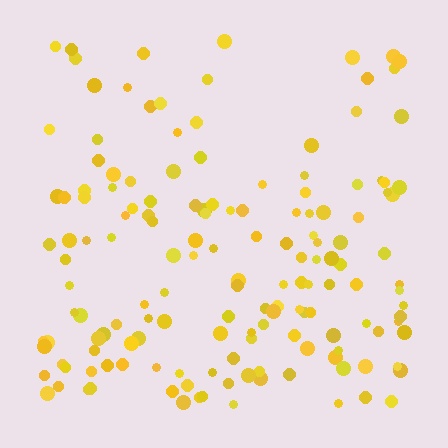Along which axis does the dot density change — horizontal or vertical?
Vertical.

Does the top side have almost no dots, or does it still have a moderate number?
Still a moderate number, just noticeably fewer than the bottom.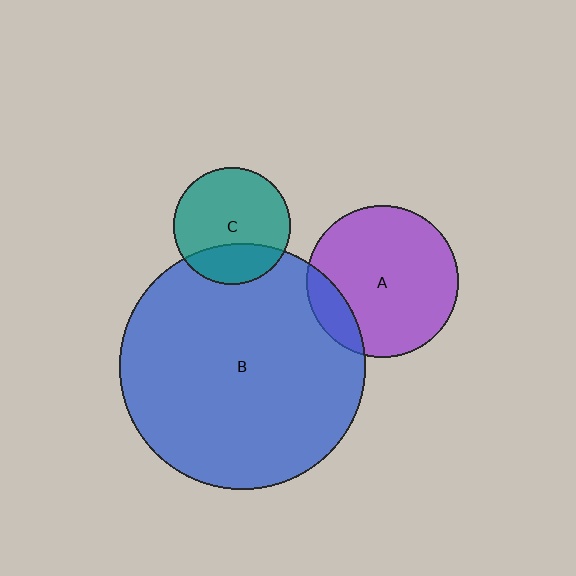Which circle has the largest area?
Circle B (blue).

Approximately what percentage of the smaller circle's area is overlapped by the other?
Approximately 15%.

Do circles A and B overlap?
Yes.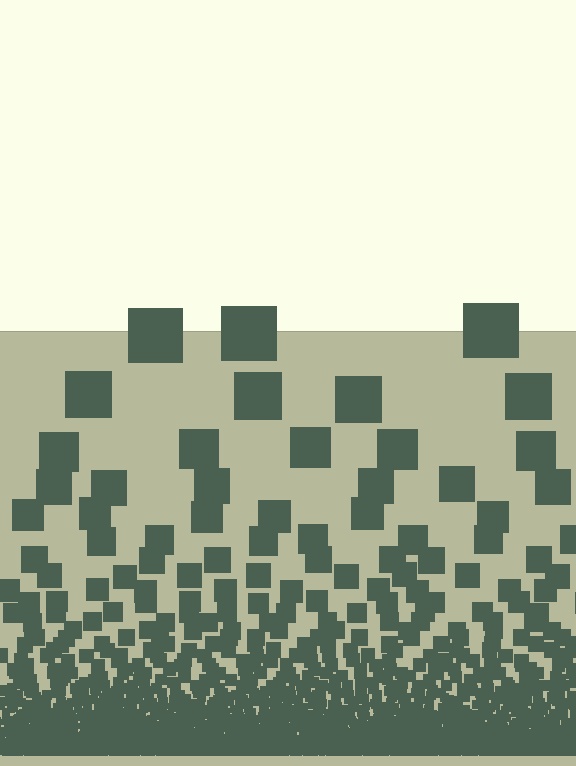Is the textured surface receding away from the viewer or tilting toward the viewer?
The surface appears to tilt toward the viewer. Texture elements get larger and sparser toward the top.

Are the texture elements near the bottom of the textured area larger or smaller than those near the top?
Smaller. The gradient is inverted — elements near the bottom are smaller and denser.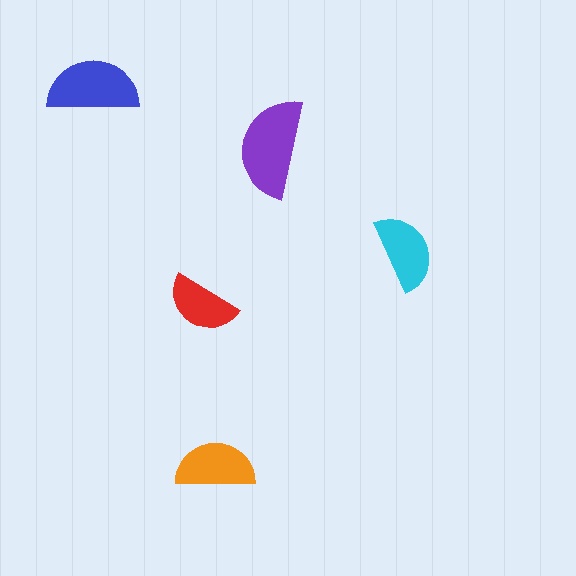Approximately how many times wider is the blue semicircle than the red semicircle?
About 1.5 times wider.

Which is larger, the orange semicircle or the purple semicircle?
The purple one.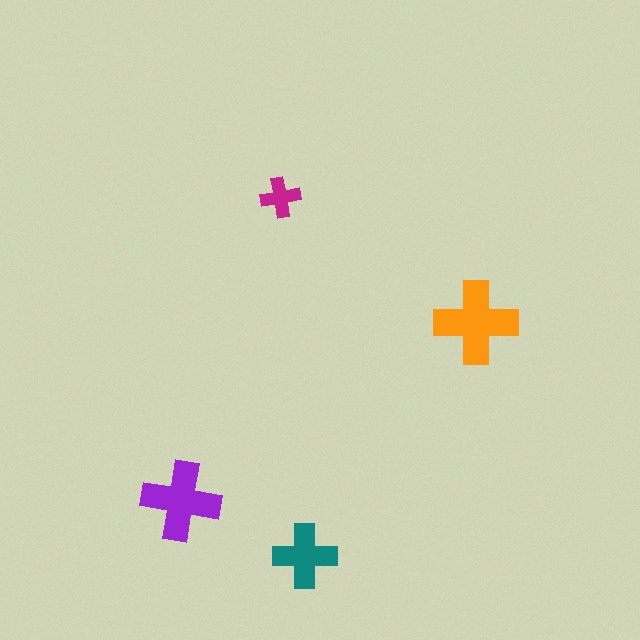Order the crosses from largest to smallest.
the orange one, the purple one, the teal one, the magenta one.